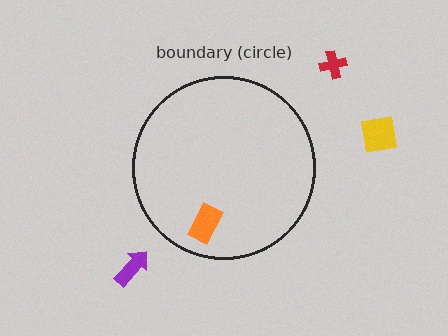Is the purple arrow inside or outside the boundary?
Outside.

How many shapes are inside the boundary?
1 inside, 3 outside.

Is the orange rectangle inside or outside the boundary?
Inside.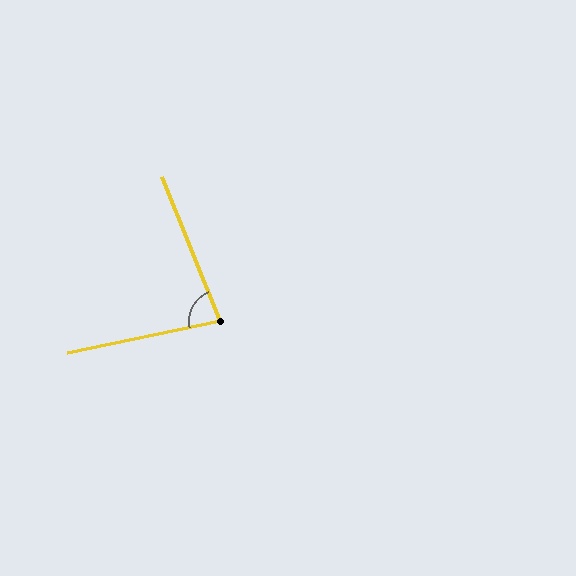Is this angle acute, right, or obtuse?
It is acute.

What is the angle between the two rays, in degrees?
Approximately 80 degrees.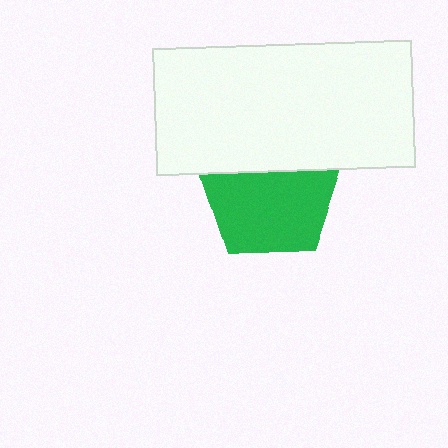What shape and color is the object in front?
The object in front is a white rectangle.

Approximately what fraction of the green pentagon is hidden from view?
Roughly 32% of the green pentagon is hidden behind the white rectangle.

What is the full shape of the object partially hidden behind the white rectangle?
The partially hidden object is a green pentagon.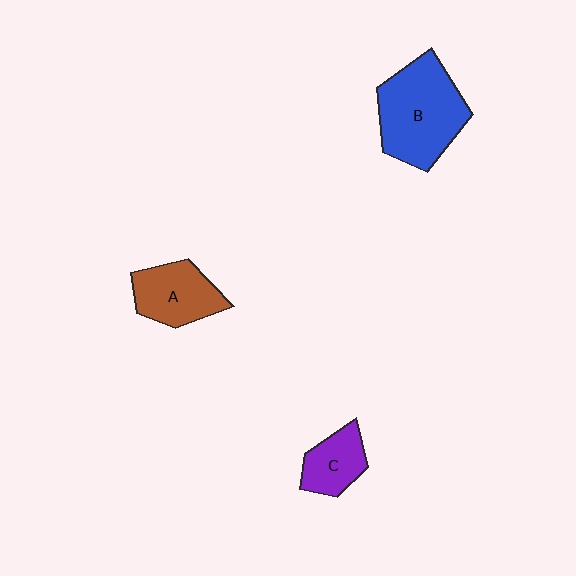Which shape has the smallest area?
Shape C (purple).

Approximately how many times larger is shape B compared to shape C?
Approximately 2.2 times.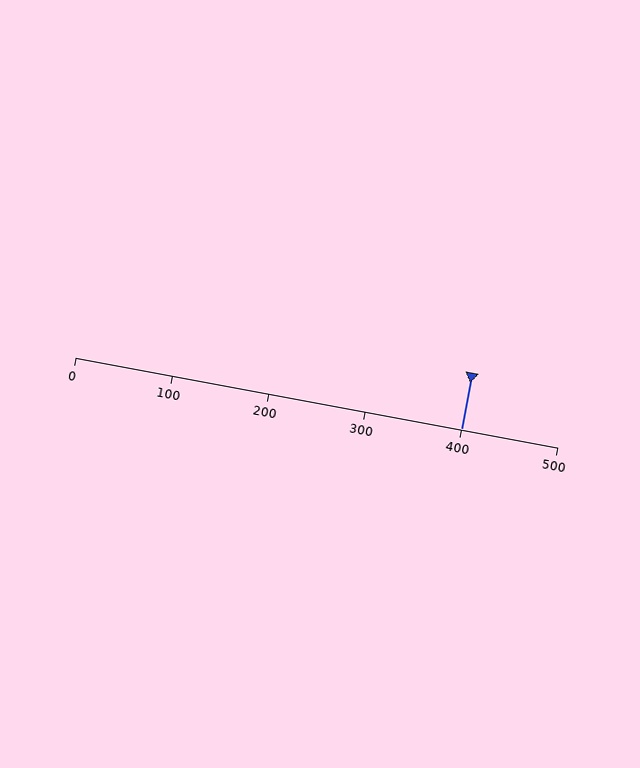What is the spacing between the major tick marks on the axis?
The major ticks are spaced 100 apart.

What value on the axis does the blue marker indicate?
The marker indicates approximately 400.